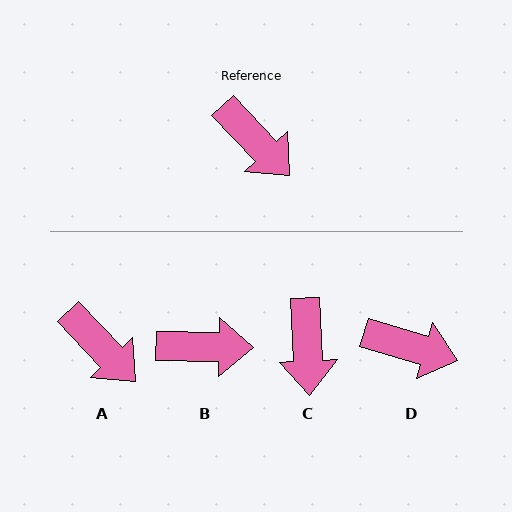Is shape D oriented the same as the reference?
No, it is off by about 30 degrees.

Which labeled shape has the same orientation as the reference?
A.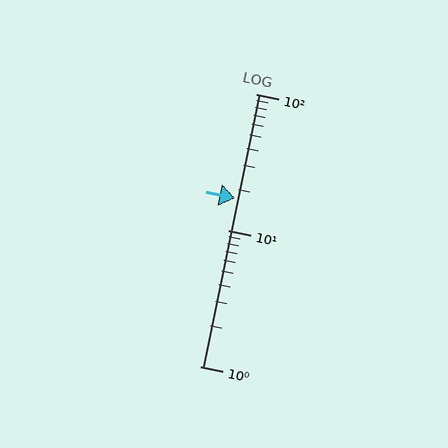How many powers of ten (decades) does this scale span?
The scale spans 2 decades, from 1 to 100.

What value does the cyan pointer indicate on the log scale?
The pointer indicates approximately 17.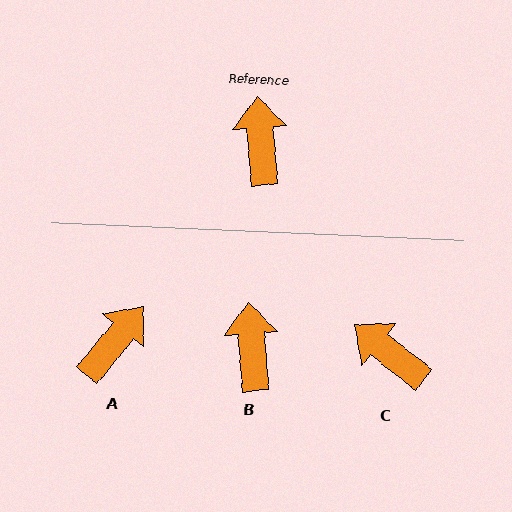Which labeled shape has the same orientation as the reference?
B.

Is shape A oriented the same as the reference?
No, it is off by about 44 degrees.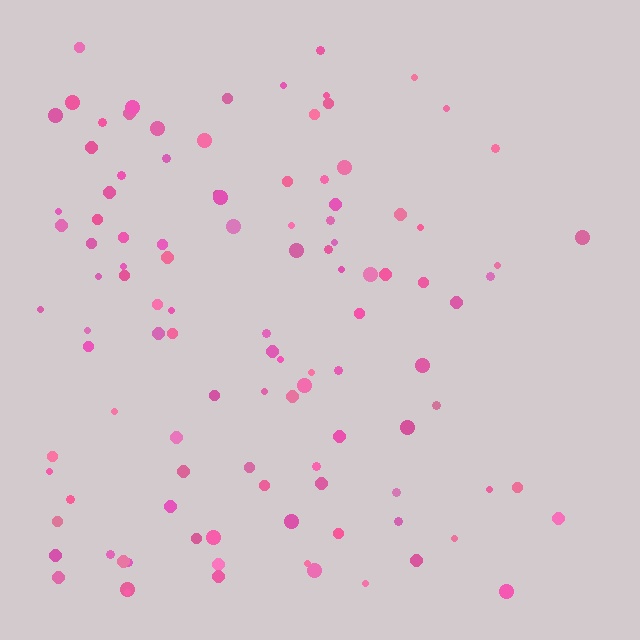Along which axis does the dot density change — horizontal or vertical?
Horizontal.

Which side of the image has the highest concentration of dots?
The left.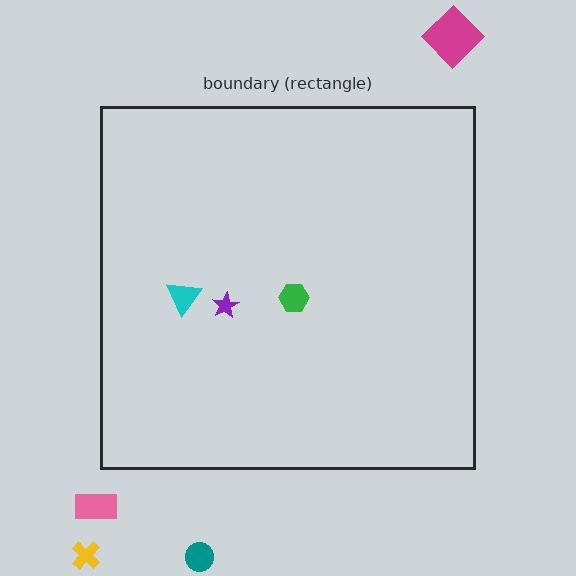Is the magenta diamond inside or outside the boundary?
Outside.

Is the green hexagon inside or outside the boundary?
Inside.